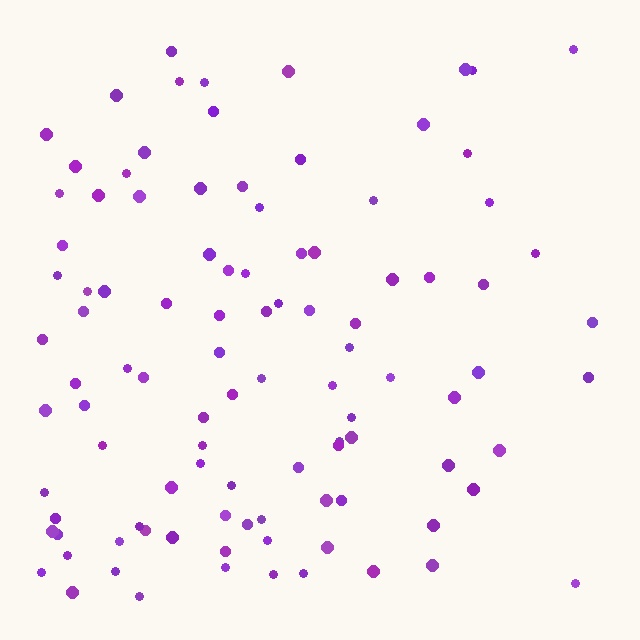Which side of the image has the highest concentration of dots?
The left.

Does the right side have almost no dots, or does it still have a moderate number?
Still a moderate number, just noticeably fewer than the left.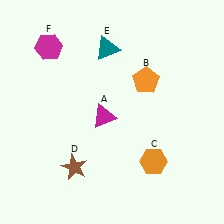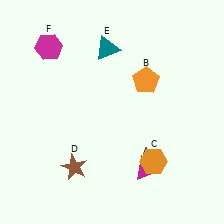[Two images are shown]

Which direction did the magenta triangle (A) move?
The magenta triangle (A) moved down.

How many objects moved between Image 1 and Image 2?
1 object moved between the two images.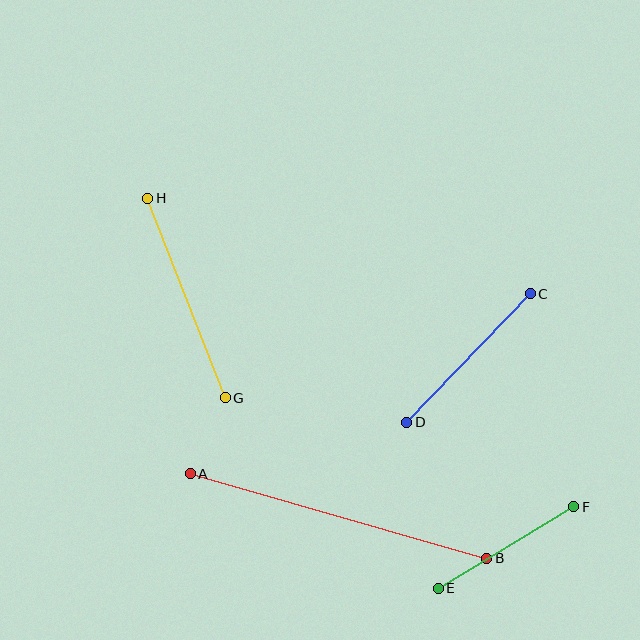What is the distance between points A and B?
The distance is approximately 308 pixels.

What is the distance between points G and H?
The distance is approximately 214 pixels.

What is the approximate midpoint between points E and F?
The midpoint is at approximately (506, 548) pixels.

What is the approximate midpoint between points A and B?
The midpoint is at approximately (338, 516) pixels.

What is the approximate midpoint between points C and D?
The midpoint is at approximately (469, 358) pixels.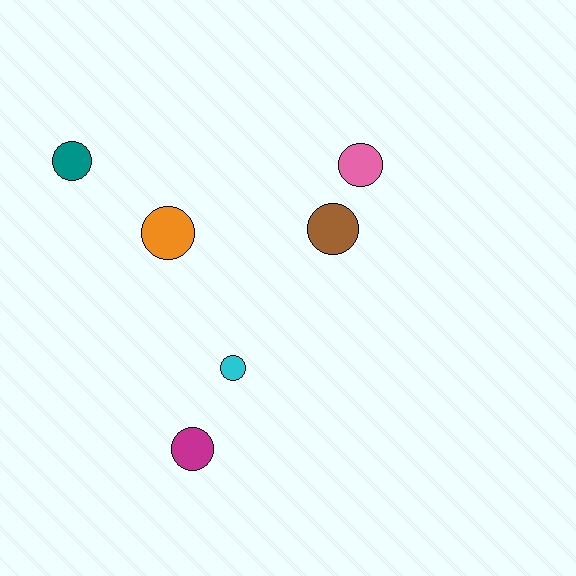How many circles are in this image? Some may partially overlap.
There are 6 circles.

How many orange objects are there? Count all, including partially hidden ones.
There is 1 orange object.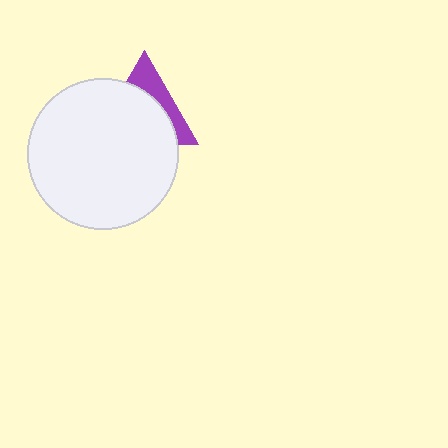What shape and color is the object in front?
The object in front is a white circle.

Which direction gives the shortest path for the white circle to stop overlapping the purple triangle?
Moving down gives the shortest separation.